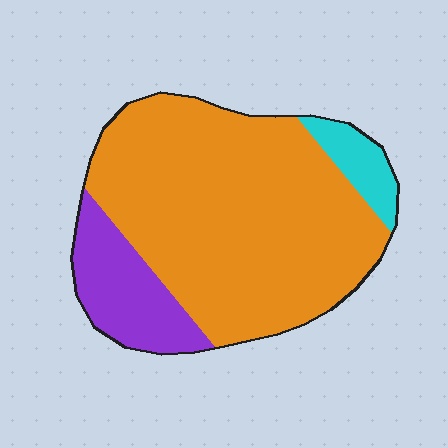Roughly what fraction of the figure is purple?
Purple covers around 15% of the figure.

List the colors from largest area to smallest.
From largest to smallest: orange, purple, cyan.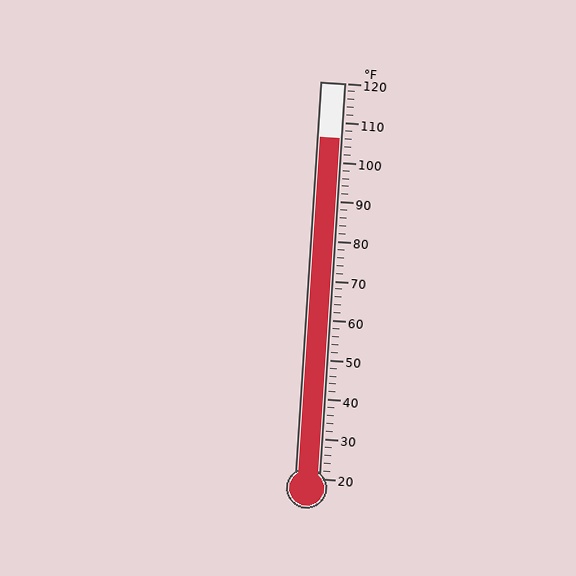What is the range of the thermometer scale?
The thermometer scale ranges from 20°F to 120°F.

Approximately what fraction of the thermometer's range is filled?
The thermometer is filled to approximately 85% of its range.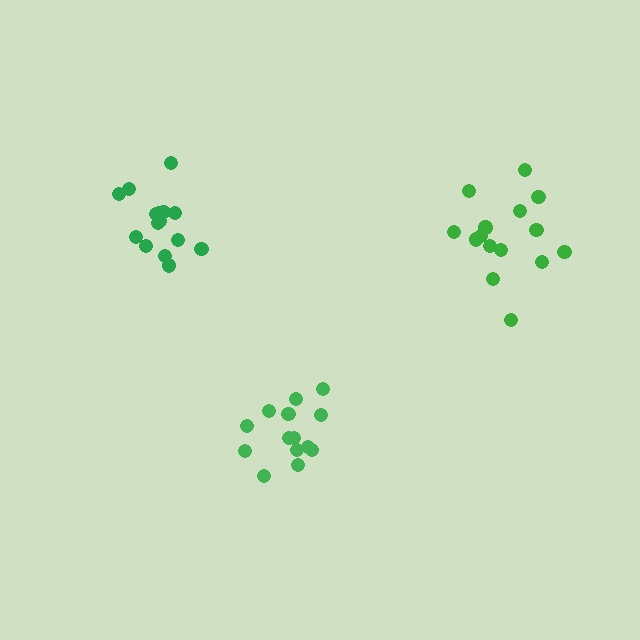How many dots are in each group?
Group 1: 14 dots, Group 2: 15 dots, Group 3: 15 dots (44 total).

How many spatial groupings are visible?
There are 3 spatial groupings.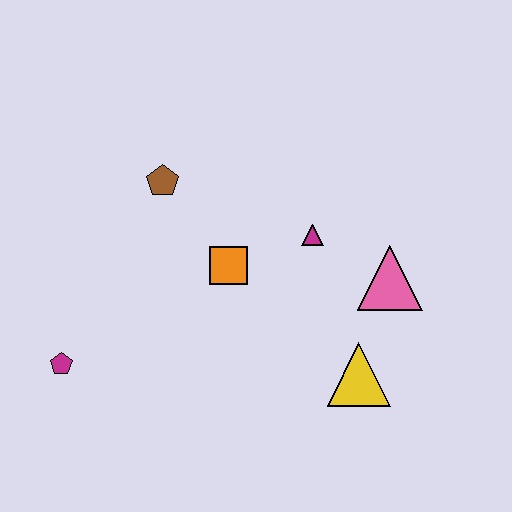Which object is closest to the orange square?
The magenta triangle is closest to the orange square.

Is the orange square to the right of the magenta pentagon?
Yes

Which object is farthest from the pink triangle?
The magenta pentagon is farthest from the pink triangle.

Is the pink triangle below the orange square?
Yes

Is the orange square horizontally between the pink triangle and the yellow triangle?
No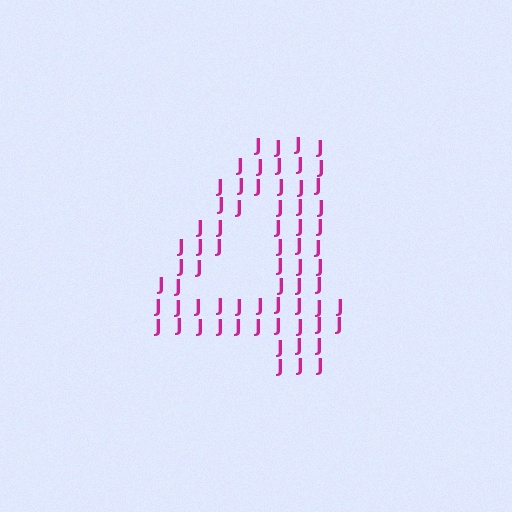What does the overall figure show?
The overall figure shows the digit 4.